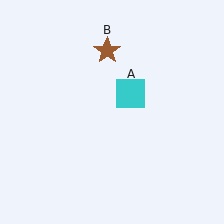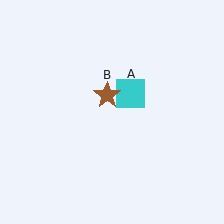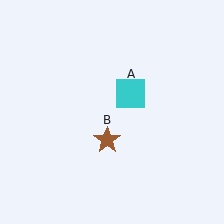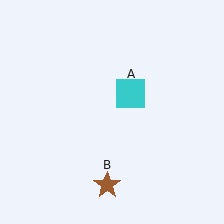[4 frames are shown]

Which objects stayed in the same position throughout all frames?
Cyan square (object A) remained stationary.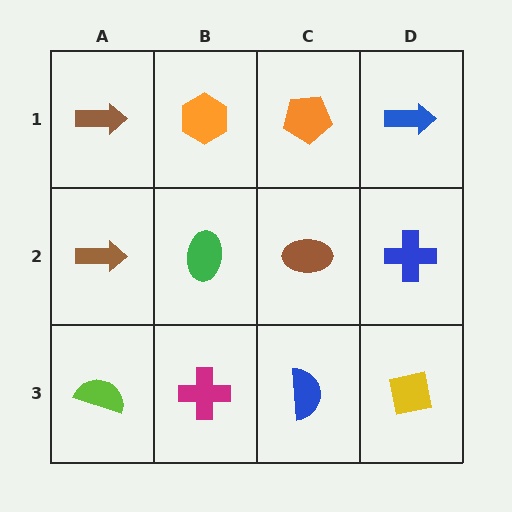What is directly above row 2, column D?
A blue arrow.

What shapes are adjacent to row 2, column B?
An orange hexagon (row 1, column B), a magenta cross (row 3, column B), a brown arrow (row 2, column A), a brown ellipse (row 2, column C).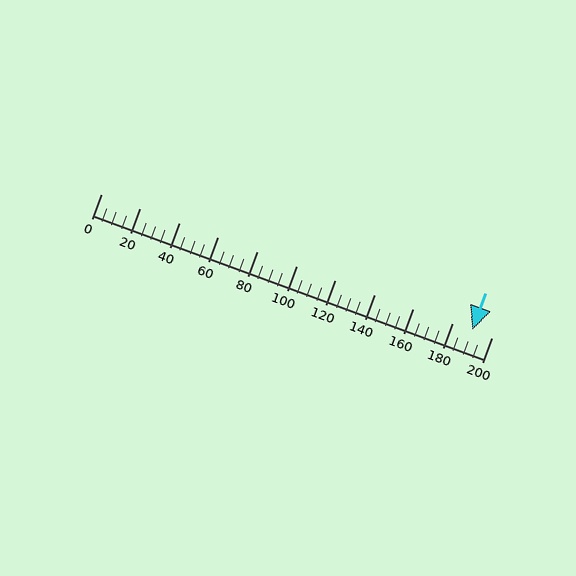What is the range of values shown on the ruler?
The ruler shows values from 0 to 200.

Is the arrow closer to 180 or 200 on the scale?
The arrow is closer to 200.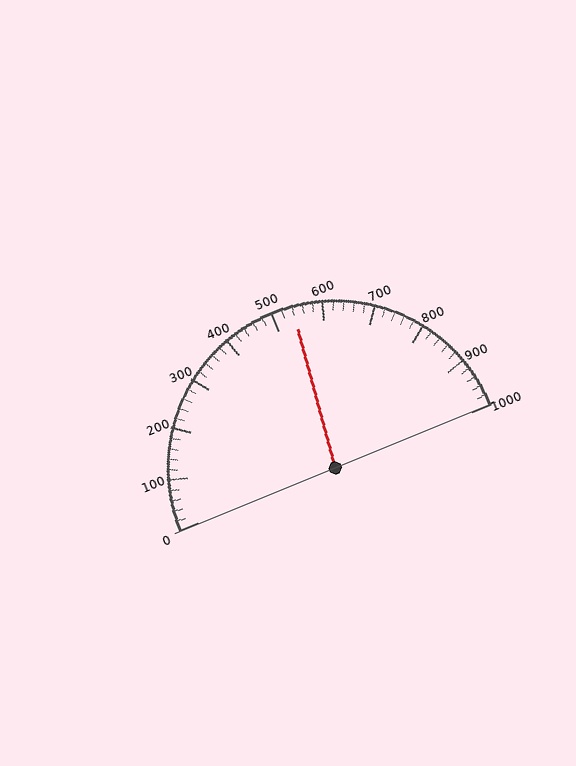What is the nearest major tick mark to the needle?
The nearest major tick mark is 500.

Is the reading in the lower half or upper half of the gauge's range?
The reading is in the upper half of the range (0 to 1000).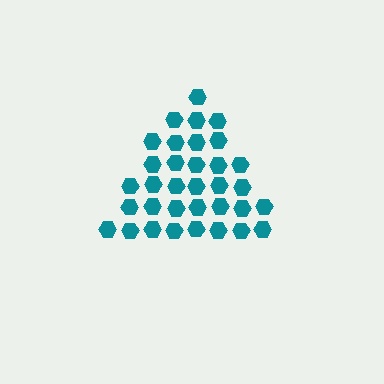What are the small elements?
The small elements are hexagons.